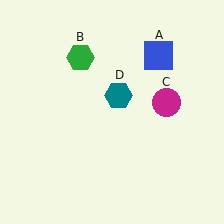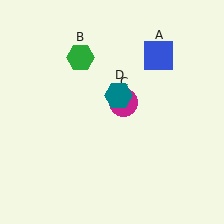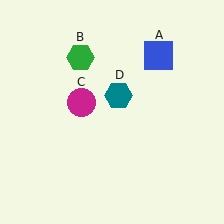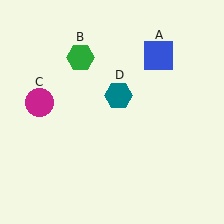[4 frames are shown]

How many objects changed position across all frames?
1 object changed position: magenta circle (object C).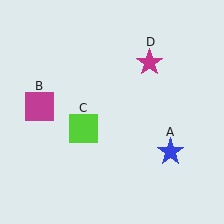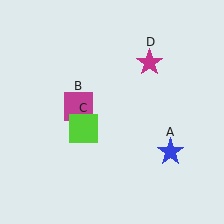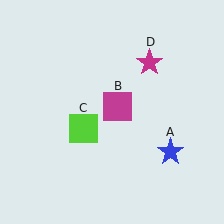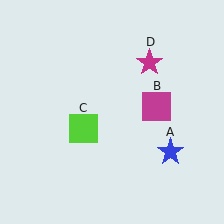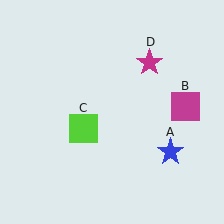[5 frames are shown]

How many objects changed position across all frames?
1 object changed position: magenta square (object B).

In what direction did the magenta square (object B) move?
The magenta square (object B) moved right.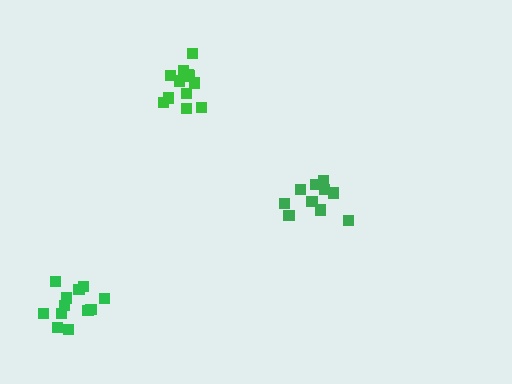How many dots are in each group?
Group 1: 13 dots, Group 2: 13 dots, Group 3: 10 dots (36 total).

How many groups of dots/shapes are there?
There are 3 groups.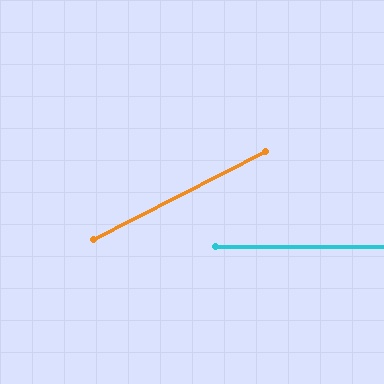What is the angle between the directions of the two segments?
Approximately 27 degrees.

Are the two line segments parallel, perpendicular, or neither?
Neither parallel nor perpendicular — they differ by about 27°.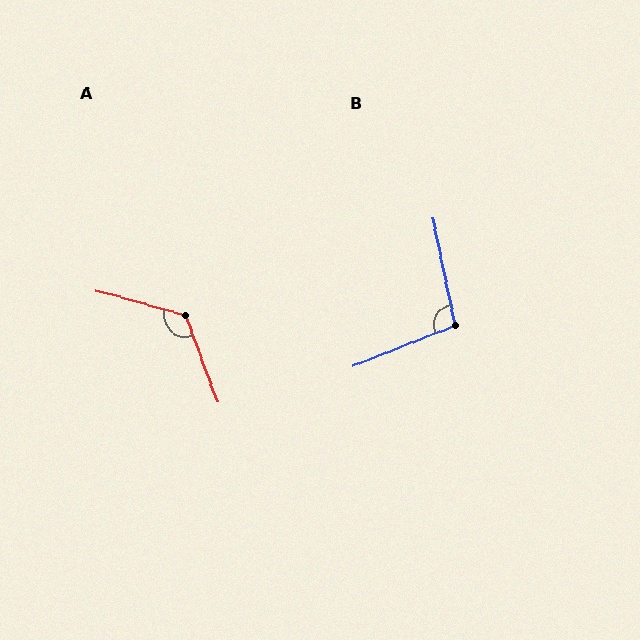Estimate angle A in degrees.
Approximately 126 degrees.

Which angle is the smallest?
B, at approximately 100 degrees.